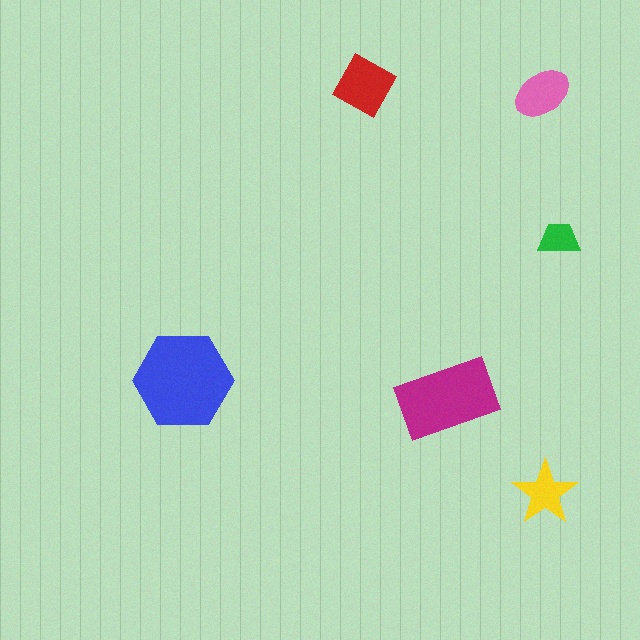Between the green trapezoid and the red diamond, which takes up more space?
The red diamond.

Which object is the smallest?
The green trapezoid.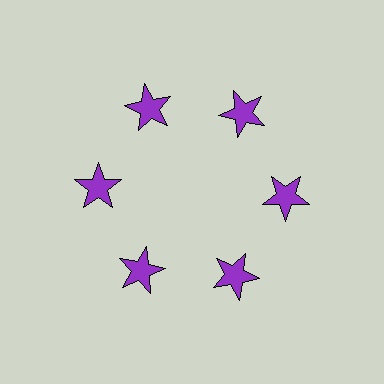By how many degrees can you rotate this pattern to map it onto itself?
The pattern maps onto itself every 60 degrees of rotation.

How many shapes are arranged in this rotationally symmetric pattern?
There are 6 shapes, arranged in 6 groups of 1.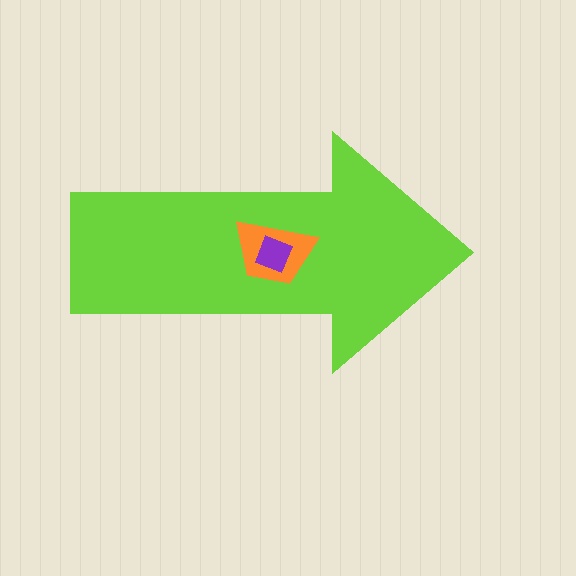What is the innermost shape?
The purple square.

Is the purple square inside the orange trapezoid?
Yes.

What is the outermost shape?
The lime arrow.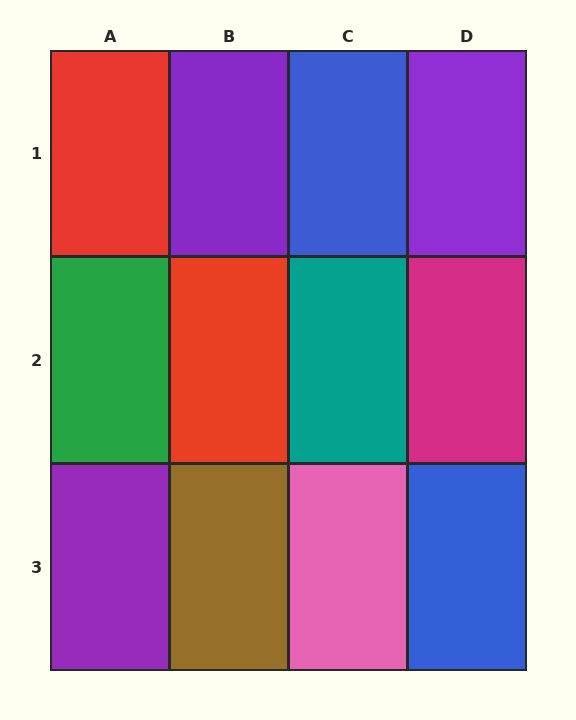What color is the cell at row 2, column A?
Green.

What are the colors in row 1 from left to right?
Red, purple, blue, purple.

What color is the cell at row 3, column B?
Brown.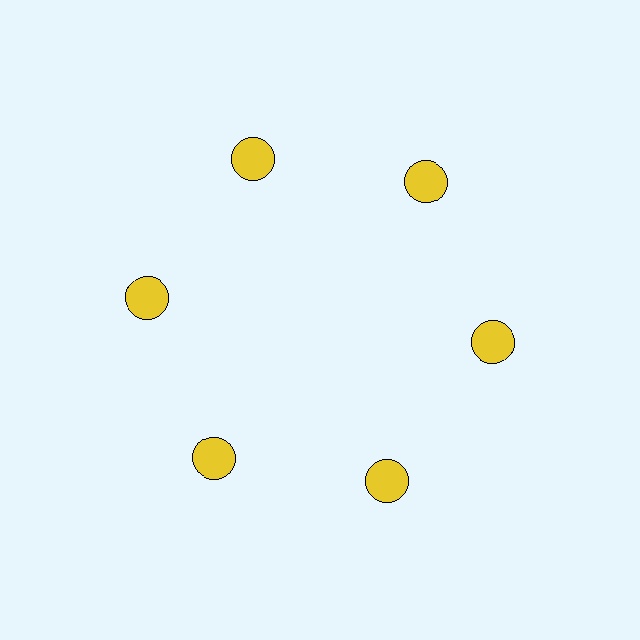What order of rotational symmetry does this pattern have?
This pattern has 6-fold rotational symmetry.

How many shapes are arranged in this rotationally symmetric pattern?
There are 6 shapes, arranged in 6 groups of 1.